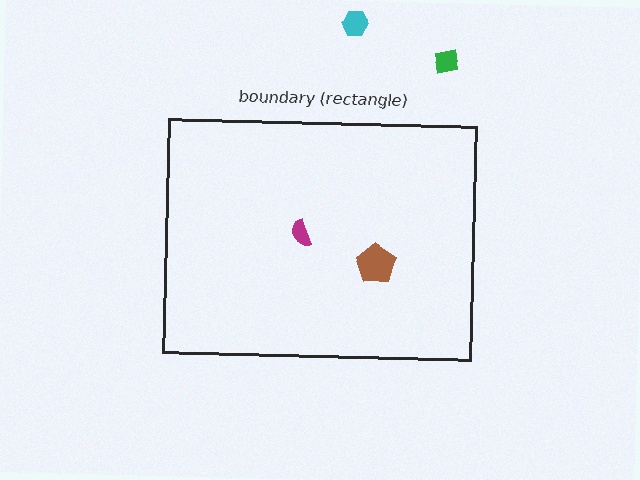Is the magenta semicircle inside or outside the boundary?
Inside.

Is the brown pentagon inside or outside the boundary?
Inside.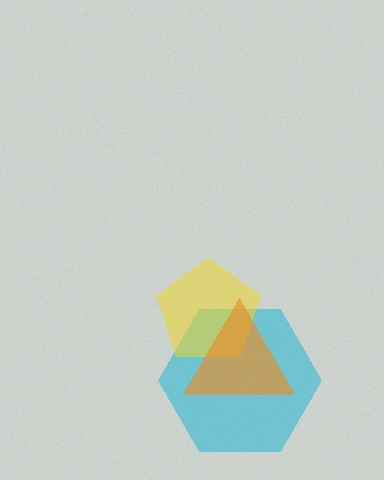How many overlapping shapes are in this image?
There are 3 overlapping shapes in the image.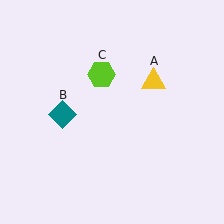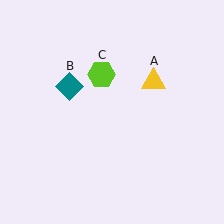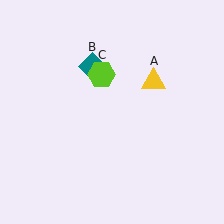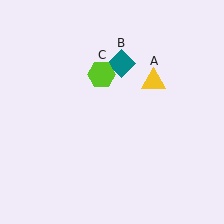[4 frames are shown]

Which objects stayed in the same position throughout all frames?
Yellow triangle (object A) and lime hexagon (object C) remained stationary.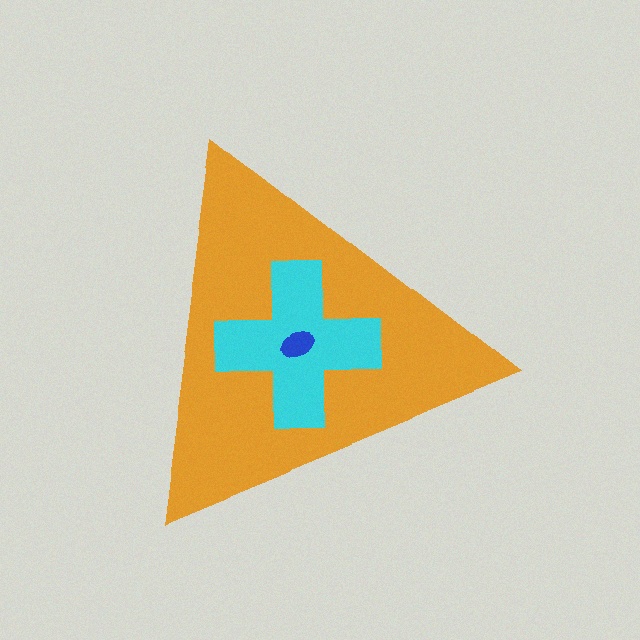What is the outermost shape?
The orange triangle.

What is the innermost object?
The blue ellipse.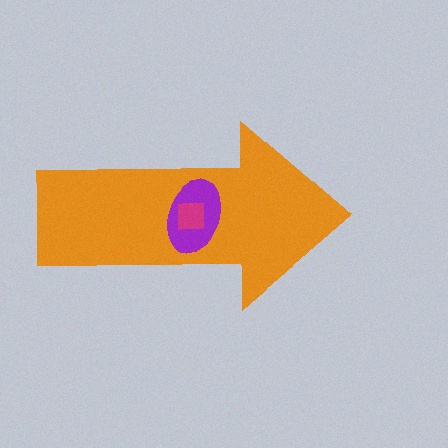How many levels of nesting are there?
3.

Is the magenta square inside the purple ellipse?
Yes.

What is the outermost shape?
The orange arrow.